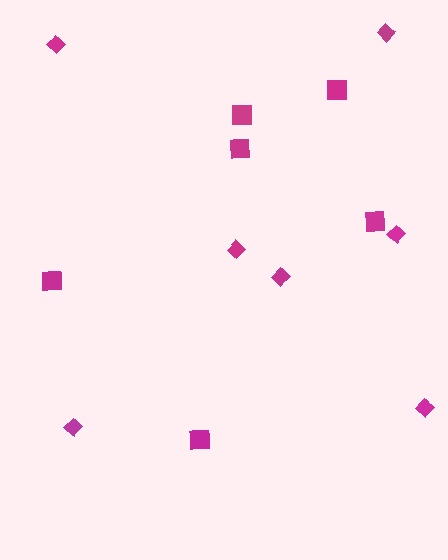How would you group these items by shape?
There are 2 groups: one group of squares (6) and one group of diamonds (7).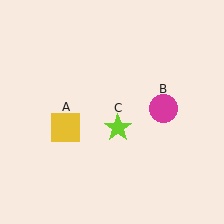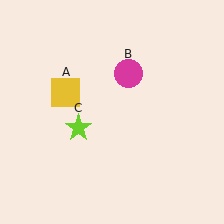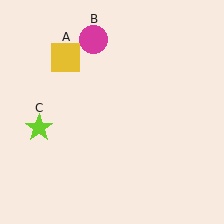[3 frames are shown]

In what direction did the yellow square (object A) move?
The yellow square (object A) moved up.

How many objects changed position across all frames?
3 objects changed position: yellow square (object A), magenta circle (object B), lime star (object C).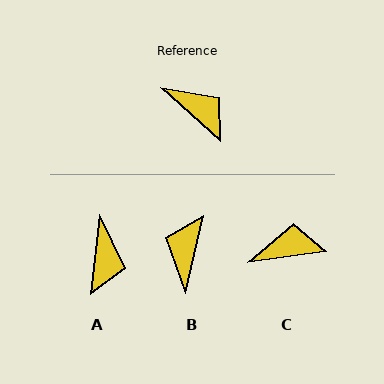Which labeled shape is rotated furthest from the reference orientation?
B, about 119 degrees away.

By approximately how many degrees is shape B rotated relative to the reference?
Approximately 119 degrees counter-clockwise.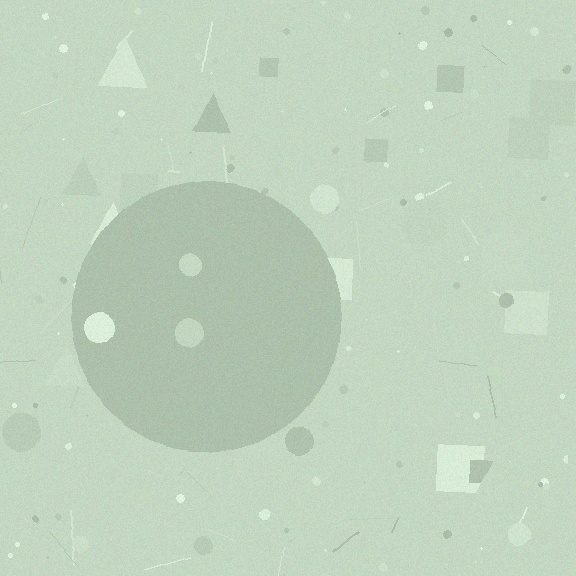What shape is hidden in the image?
A circle is hidden in the image.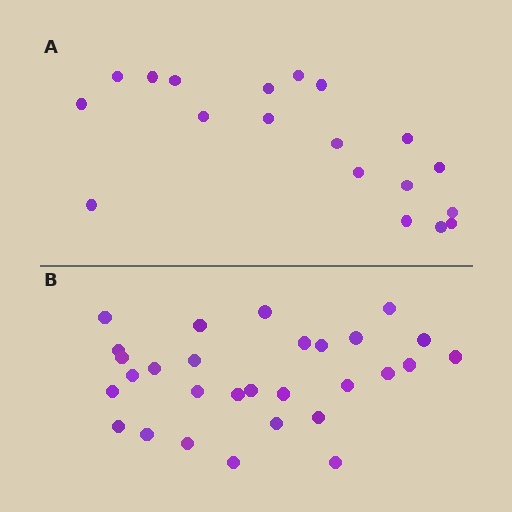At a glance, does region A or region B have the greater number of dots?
Region B (the bottom region) has more dots.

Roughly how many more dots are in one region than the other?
Region B has roughly 10 or so more dots than region A.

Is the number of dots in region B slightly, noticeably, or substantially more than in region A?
Region B has substantially more. The ratio is roughly 1.5 to 1.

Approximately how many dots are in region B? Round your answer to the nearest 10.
About 30 dots. (The exact count is 29, which rounds to 30.)